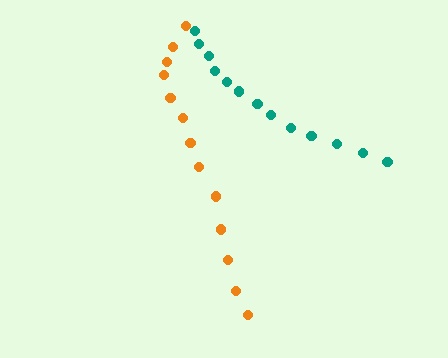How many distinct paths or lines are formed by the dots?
There are 2 distinct paths.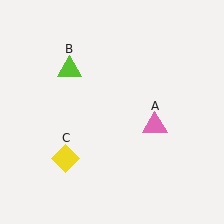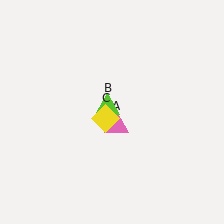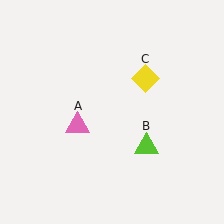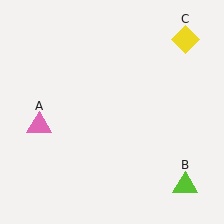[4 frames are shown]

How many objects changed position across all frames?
3 objects changed position: pink triangle (object A), lime triangle (object B), yellow diamond (object C).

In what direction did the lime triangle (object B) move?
The lime triangle (object B) moved down and to the right.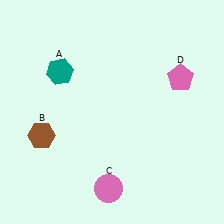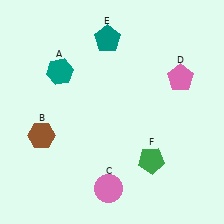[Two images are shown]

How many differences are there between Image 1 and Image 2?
There are 2 differences between the two images.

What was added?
A teal pentagon (E), a green pentagon (F) were added in Image 2.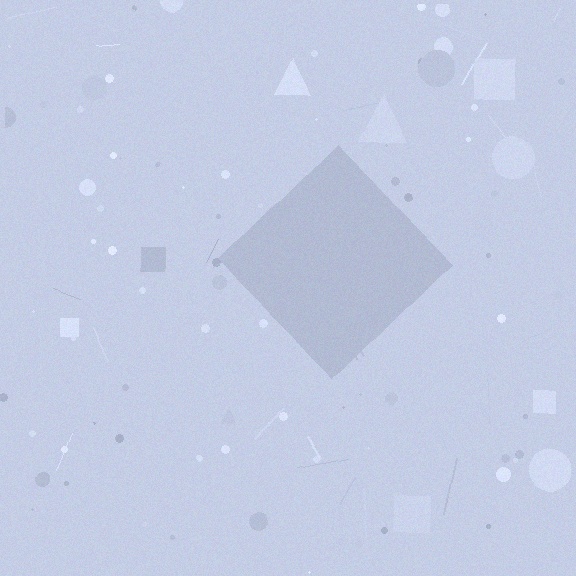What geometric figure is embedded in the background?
A diamond is embedded in the background.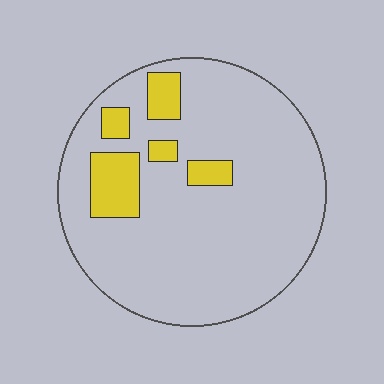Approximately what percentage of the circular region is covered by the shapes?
Approximately 15%.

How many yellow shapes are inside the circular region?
5.